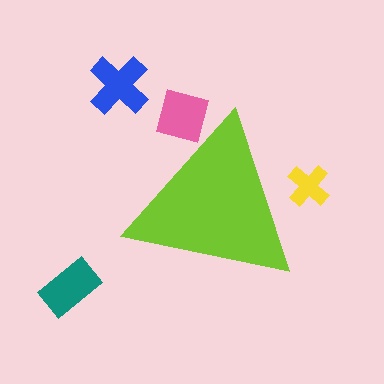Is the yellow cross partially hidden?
Yes, the yellow cross is partially hidden behind the lime triangle.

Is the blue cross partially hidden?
No, the blue cross is fully visible.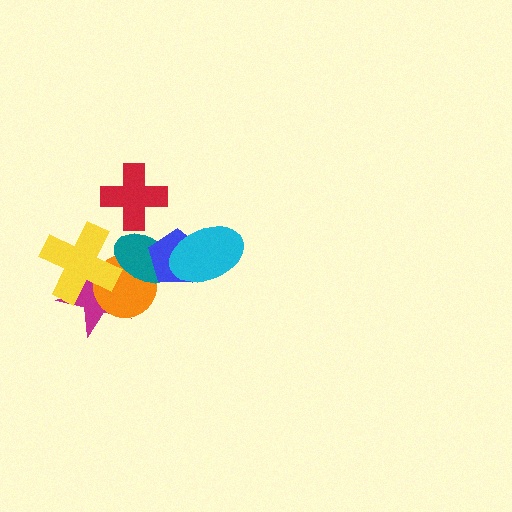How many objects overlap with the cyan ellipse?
2 objects overlap with the cyan ellipse.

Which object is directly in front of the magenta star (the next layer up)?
The orange circle is directly in front of the magenta star.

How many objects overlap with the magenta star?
3 objects overlap with the magenta star.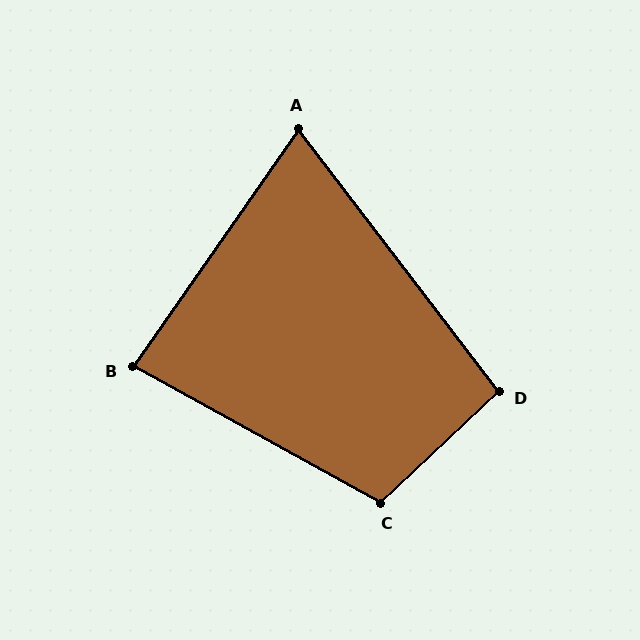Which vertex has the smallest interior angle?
A, at approximately 72 degrees.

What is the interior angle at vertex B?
Approximately 84 degrees (acute).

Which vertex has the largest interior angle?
C, at approximately 108 degrees.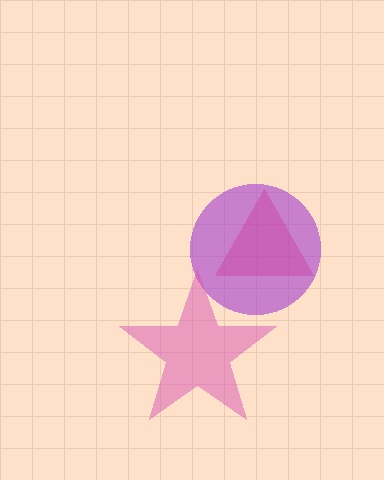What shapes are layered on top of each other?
The layered shapes are: a purple circle, a magenta triangle, a pink star.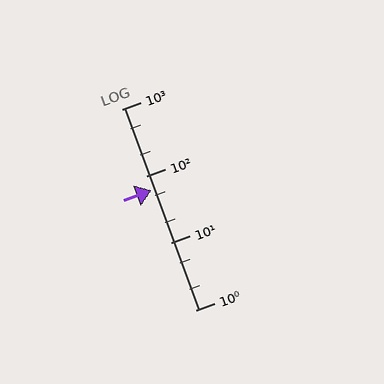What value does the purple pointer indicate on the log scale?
The pointer indicates approximately 62.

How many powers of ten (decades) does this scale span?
The scale spans 3 decades, from 1 to 1000.